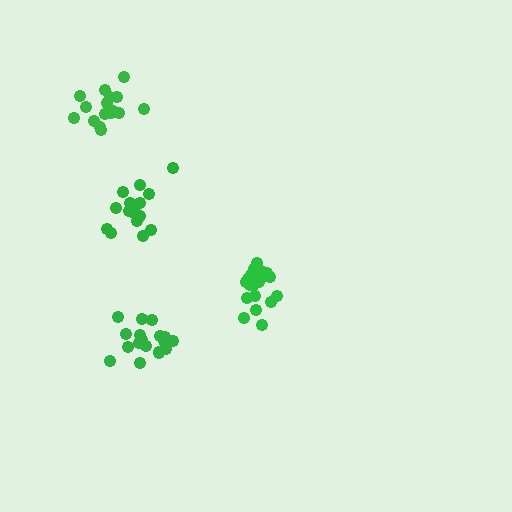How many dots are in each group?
Group 1: 20 dots, Group 2: 17 dots, Group 3: 16 dots, Group 4: 19 dots (72 total).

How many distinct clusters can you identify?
There are 4 distinct clusters.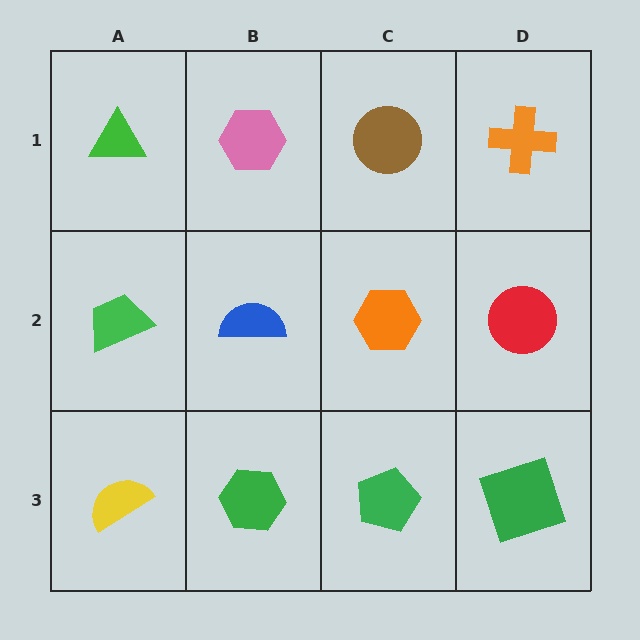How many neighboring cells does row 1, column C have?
3.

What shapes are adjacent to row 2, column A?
A green triangle (row 1, column A), a yellow semicircle (row 3, column A), a blue semicircle (row 2, column B).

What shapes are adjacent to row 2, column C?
A brown circle (row 1, column C), a green pentagon (row 3, column C), a blue semicircle (row 2, column B), a red circle (row 2, column D).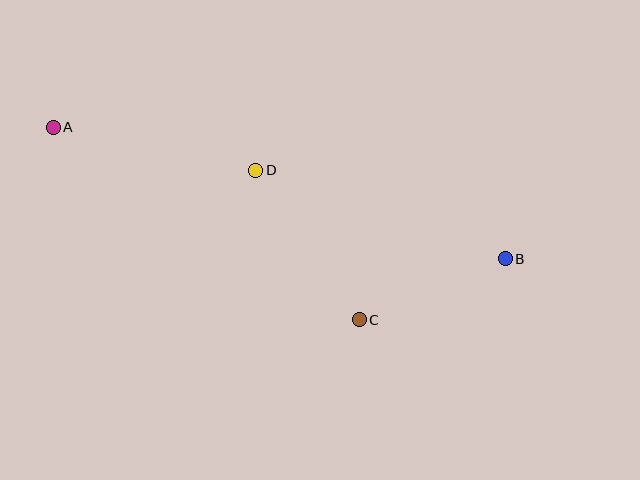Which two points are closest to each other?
Points B and C are closest to each other.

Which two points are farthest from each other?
Points A and B are farthest from each other.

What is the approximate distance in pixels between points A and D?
The distance between A and D is approximately 207 pixels.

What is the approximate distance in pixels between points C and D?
The distance between C and D is approximately 182 pixels.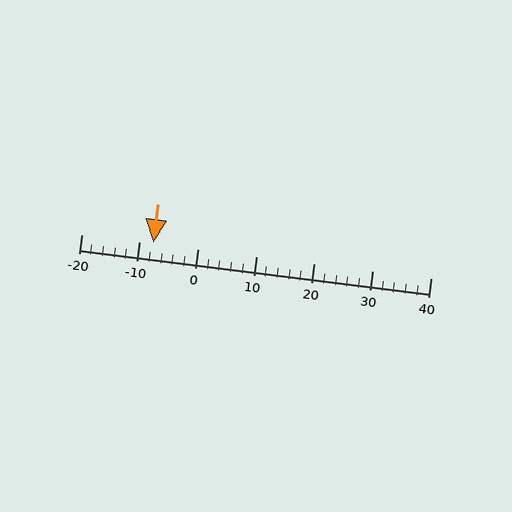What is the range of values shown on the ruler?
The ruler shows values from -20 to 40.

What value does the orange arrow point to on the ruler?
The orange arrow points to approximately -8.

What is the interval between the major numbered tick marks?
The major tick marks are spaced 10 units apart.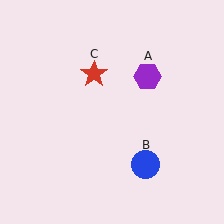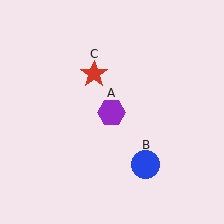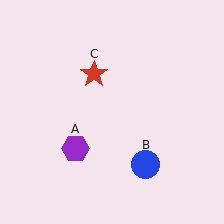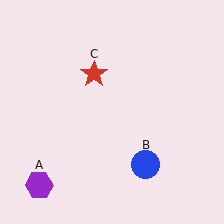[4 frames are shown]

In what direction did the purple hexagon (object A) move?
The purple hexagon (object A) moved down and to the left.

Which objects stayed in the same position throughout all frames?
Blue circle (object B) and red star (object C) remained stationary.